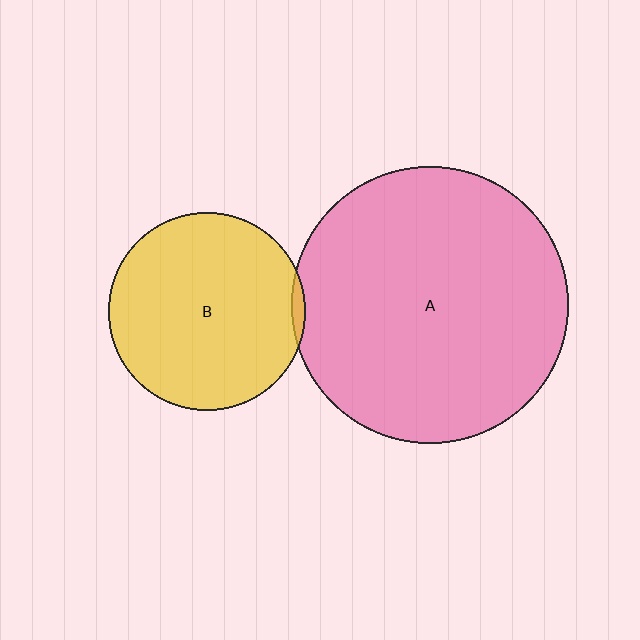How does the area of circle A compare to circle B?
Approximately 2.0 times.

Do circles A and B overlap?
Yes.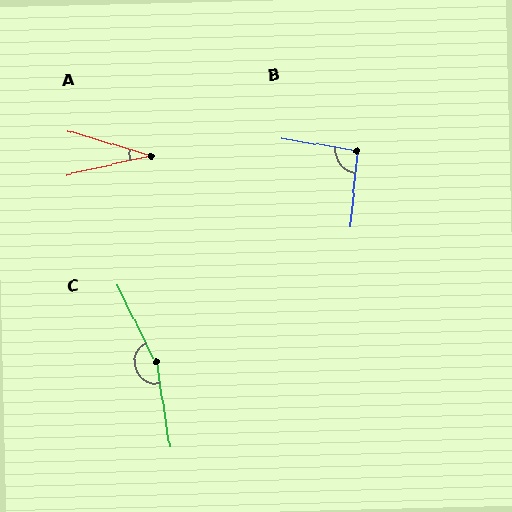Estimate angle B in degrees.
Approximately 94 degrees.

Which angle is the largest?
C, at approximately 162 degrees.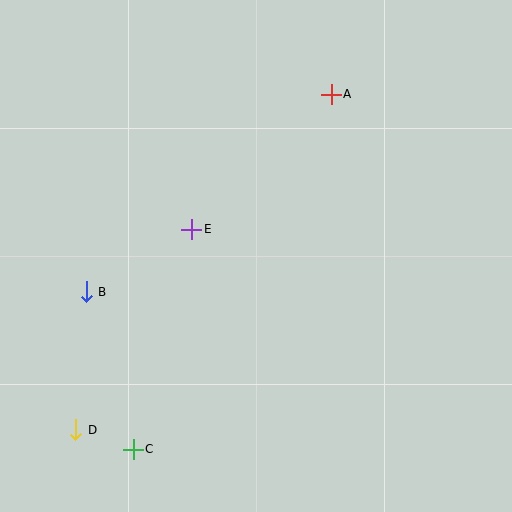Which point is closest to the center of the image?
Point E at (192, 229) is closest to the center.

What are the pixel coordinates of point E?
Point E is at (192, 229).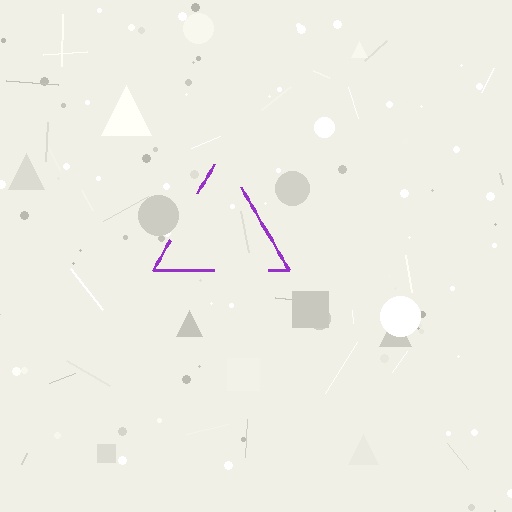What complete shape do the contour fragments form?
The contour fragments form a triangle.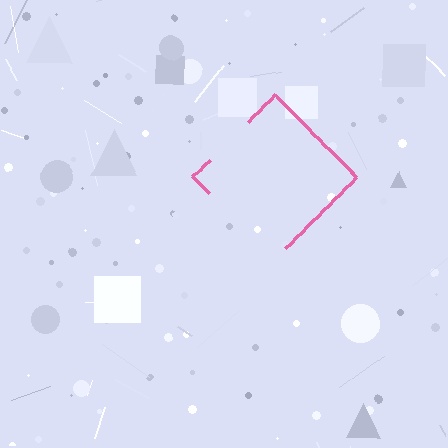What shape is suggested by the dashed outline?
The dashed outline suggests a diamond.